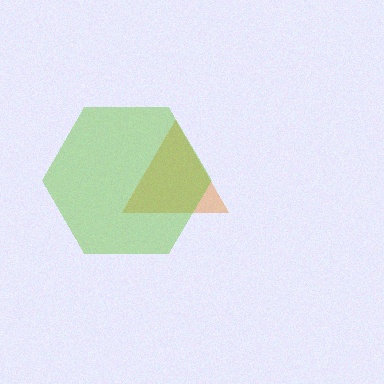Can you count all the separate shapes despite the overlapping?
Yes, there are 2 separate shapes.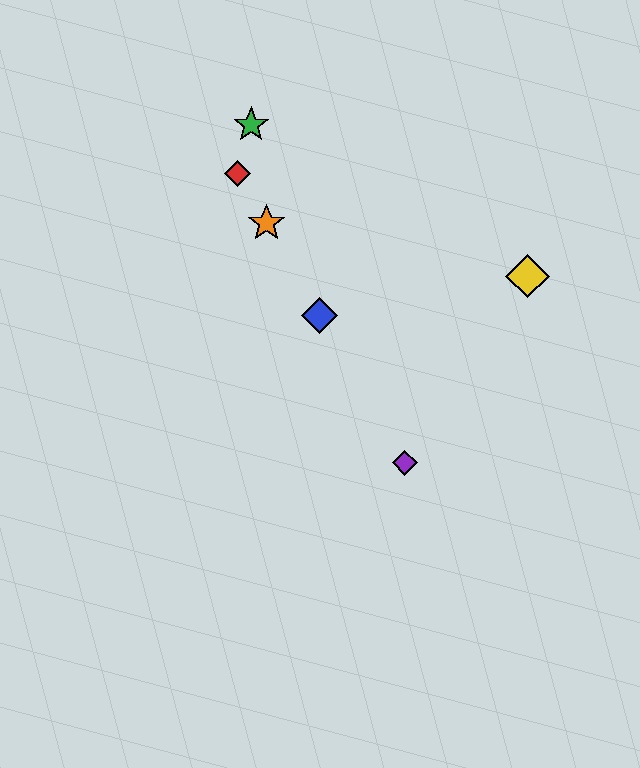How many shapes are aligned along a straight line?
4 shapes (the red diamond, the blue diamond, the purple diamond, the orange star) are aligned along a straight line.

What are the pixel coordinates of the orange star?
The orange star is at (266, 223).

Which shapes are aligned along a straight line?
The red diamond, the blue diamond, the purple diamond, the orange star are aligned along a straight line.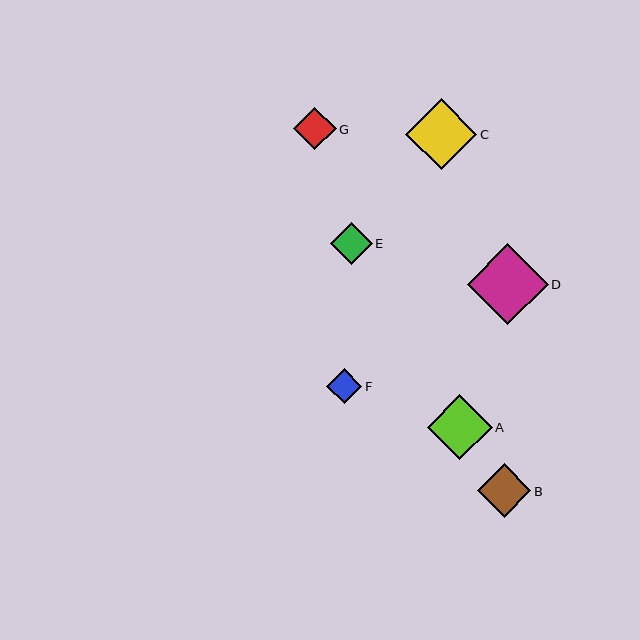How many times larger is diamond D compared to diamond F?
Diamond D is approximately 2.3 times the size of diamond F.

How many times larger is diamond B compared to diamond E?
Diamond B is approximately 1.3 times the size of diamond E.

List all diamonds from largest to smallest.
From largest to smallest: D, C, A, B, G, E, F.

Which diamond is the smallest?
Diamond F is the smallest with a size of approximately 35 pixels.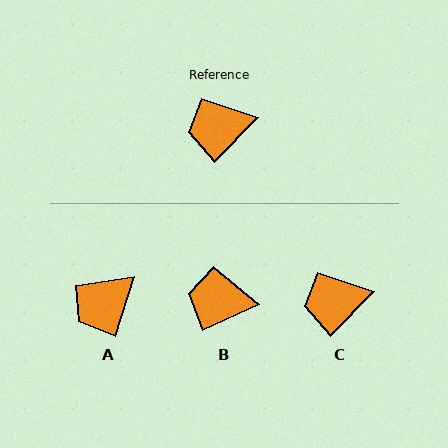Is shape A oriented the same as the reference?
No, it is off by about 27 degrees.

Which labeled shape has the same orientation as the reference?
C.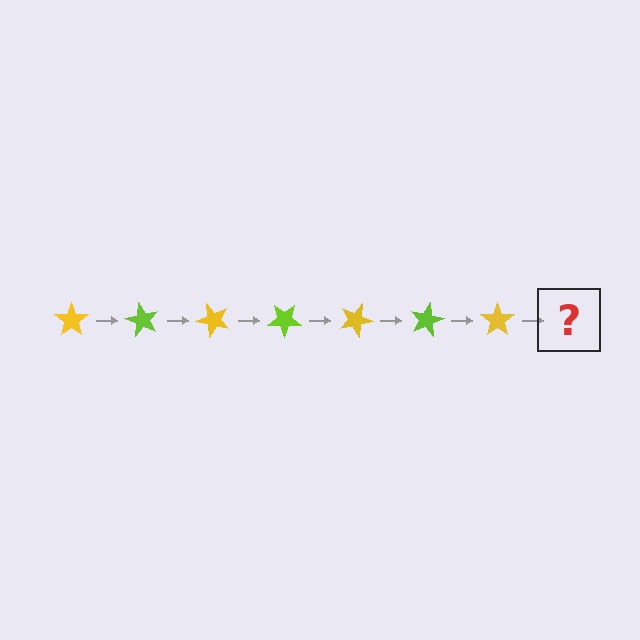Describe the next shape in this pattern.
It should be a lime star, rotated 420 degrees from the start.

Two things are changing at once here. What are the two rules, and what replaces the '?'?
The two rules are that it rotates 60 degrees each step and the color cycles through yellow and lime. The '?' should be a lime star, rotated 420 degrees from the start.